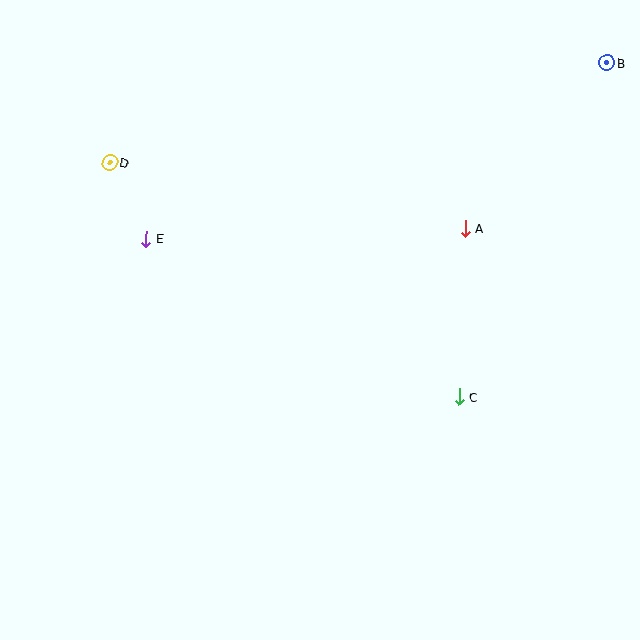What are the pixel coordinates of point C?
Point C is at (459, 397).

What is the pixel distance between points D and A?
The distance between D and A is 361 pixels.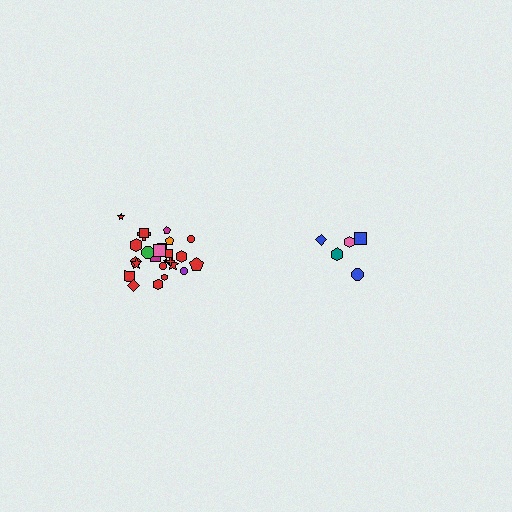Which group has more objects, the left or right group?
The left group.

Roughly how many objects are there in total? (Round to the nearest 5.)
Roughly 30 objects in total.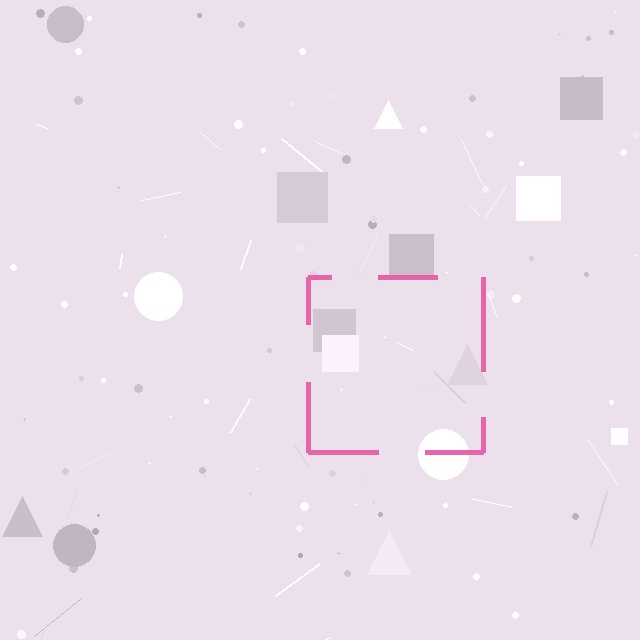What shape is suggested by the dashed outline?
The dashed outline suggests a square.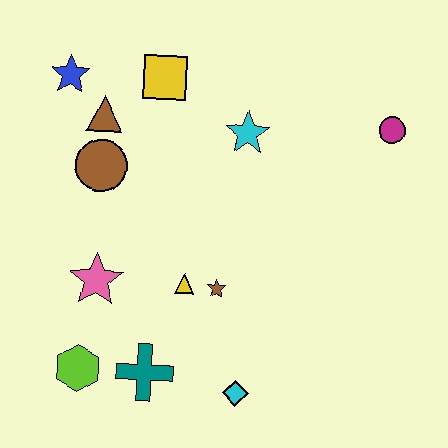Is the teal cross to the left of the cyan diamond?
Yes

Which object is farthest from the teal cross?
The magenta circle is farthest from the teal cross.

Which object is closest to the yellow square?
The brown triangle is closest to the yellow square.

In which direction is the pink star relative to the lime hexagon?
The pink star is above the lime hexagon.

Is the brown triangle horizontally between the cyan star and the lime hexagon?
Yes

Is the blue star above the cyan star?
Yes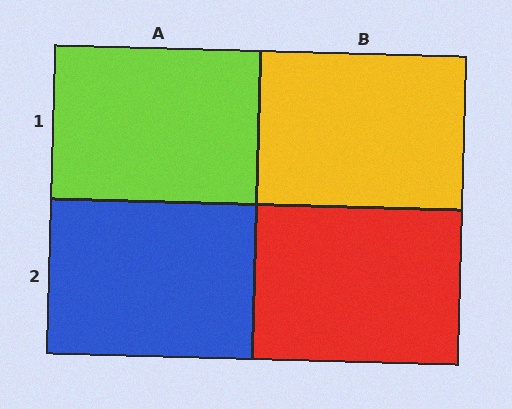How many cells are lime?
1 cell is lime.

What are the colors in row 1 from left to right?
Lime, yellow.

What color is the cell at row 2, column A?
Blue.